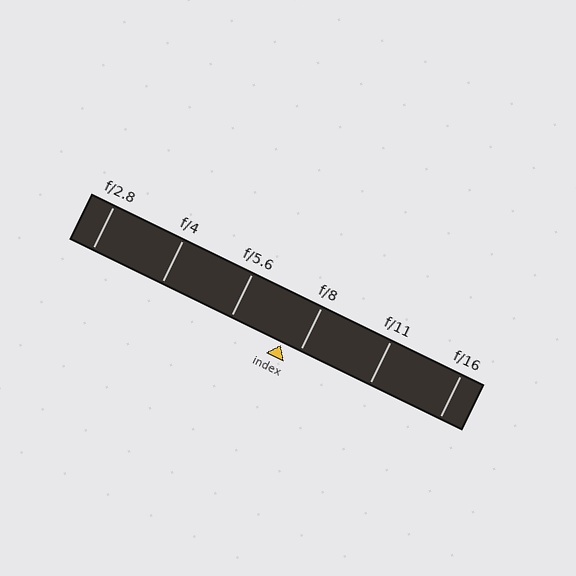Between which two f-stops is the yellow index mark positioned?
The index mark is between f/5.6 and f/8.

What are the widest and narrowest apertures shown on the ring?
The widest aperture shown is f/2.8 and the narrowest is f/16.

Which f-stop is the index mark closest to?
The index mark is closest to f/8.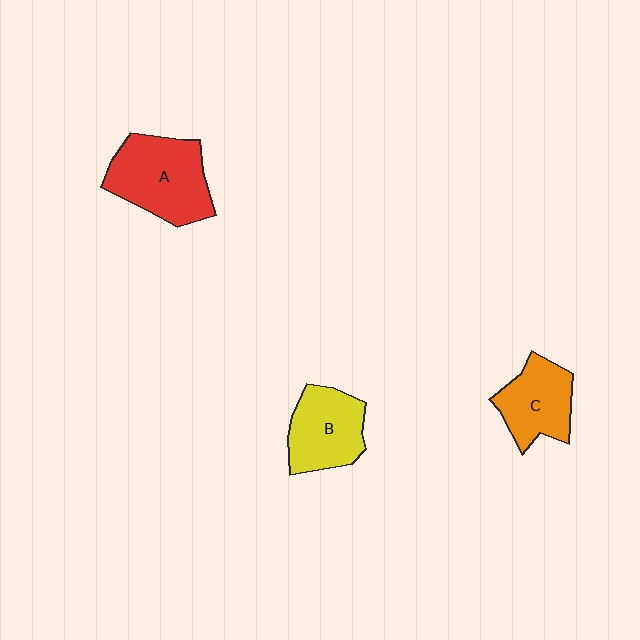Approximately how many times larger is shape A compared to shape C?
Approximately 1.4 times.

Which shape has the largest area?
Shape A (red).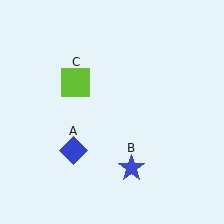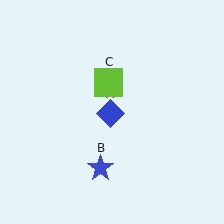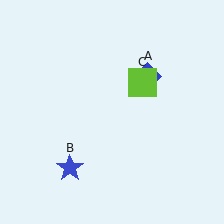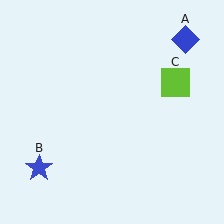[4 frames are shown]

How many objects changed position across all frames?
3 objects changed position: blue diamond (object A), blue star (object B), lime square (object C).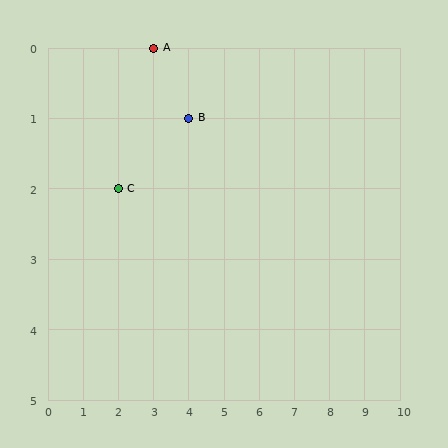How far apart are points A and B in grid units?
Points A and B are 1 column and 1 row apart (about 1.4 grid units diagonally).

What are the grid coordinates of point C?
Point C is at grid coordinates (2, 2).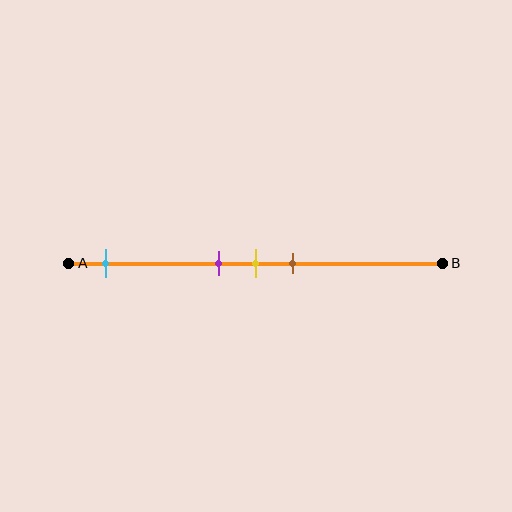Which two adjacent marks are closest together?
The purple and yellow marks are the closest adjacent pair.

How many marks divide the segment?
There are 4 marks dividing the segment.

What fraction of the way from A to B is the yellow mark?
The yellow mark is approximately 50% (0.5) of the way from A to B.